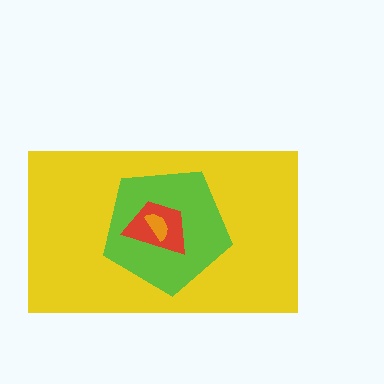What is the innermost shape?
The orange semicircle.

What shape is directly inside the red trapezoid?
The orange semicircle.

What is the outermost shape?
The yellow rectangle.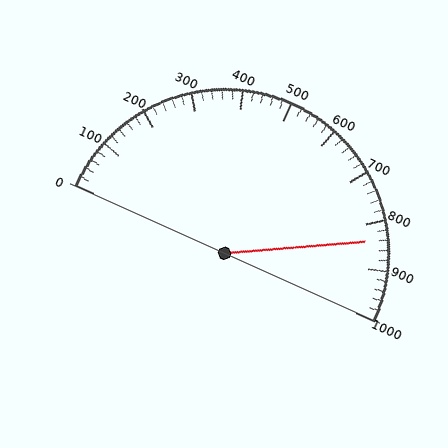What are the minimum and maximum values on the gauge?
The gauge ranges from 0 to 1000.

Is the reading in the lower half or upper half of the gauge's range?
The reading is in the upper half of the range (0 to 1000).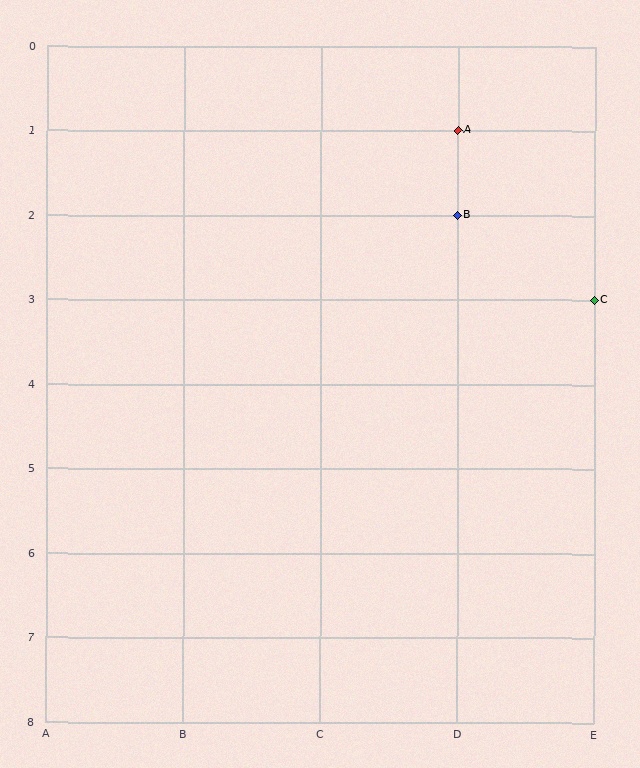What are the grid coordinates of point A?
Point A is at grid coordinates (D, 1).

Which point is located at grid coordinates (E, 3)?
Point C is at (E, 3).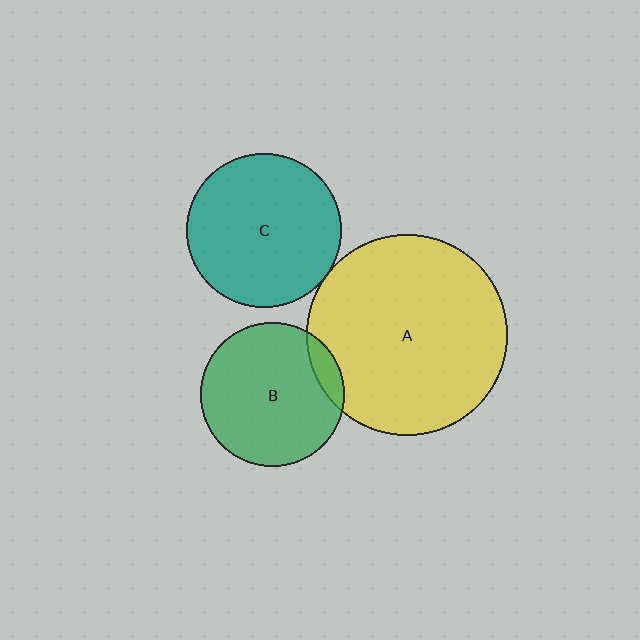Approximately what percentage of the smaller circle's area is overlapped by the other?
Approximately 5%.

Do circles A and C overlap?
Yes.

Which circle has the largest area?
Circle A (yellow).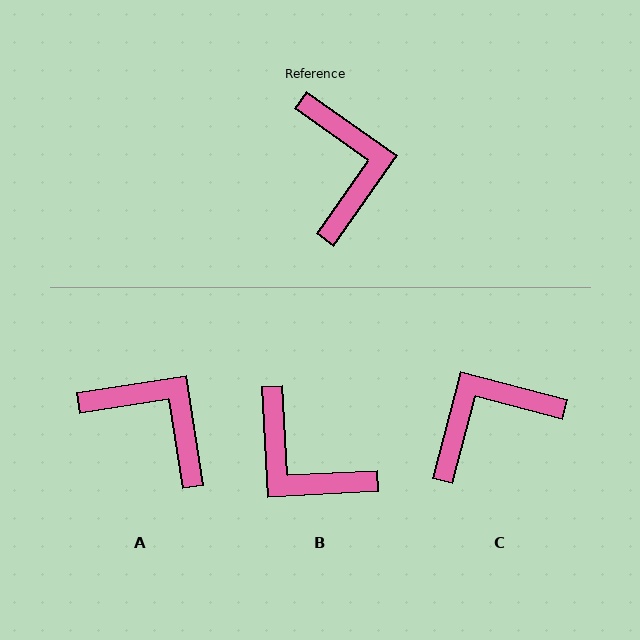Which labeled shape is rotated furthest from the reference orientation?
B, about 142 degrees away.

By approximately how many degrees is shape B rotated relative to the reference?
Approximately 142 degrees clockwise.